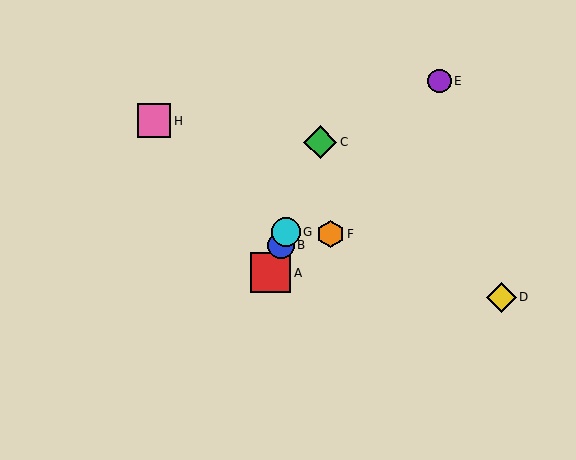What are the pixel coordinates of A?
Object A is at (270, 273).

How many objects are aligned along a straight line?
4 objects (A, B, C, G) are aligned along a straight line.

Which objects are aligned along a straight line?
Objects A, B, C, G are aligned along a straight line.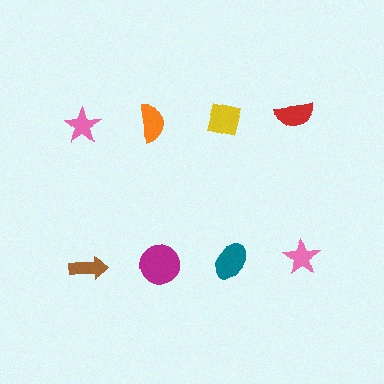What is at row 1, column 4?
A red semicircle.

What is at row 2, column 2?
A magenta circle.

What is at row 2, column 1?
A brown arrow.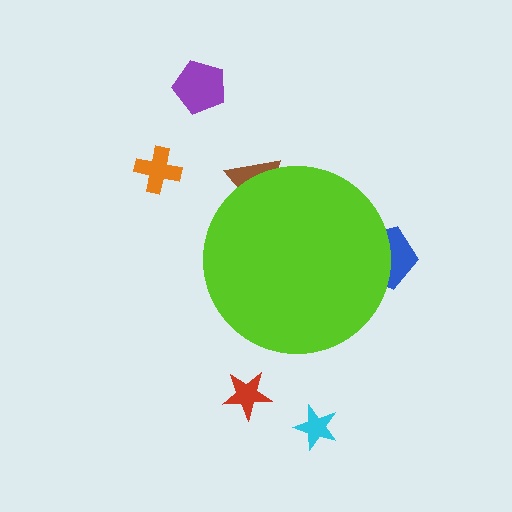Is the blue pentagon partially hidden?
Yes, the blue pentagon is partially hidden behind the lime circle.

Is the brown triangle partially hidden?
Yes, the brown triangle is partially hidden behind the lime circle.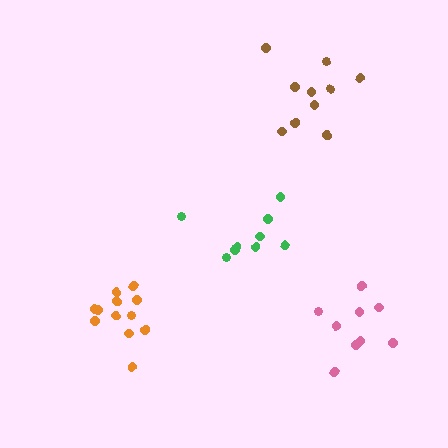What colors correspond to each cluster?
The clusters are colored: green, pink, brown, orange.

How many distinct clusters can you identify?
There are 4 distinct clusters.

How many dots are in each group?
Group 1: 9 dots, Group 2: 9 dots, Group 3: 10 dots, Group 4: 12 dots (40 total).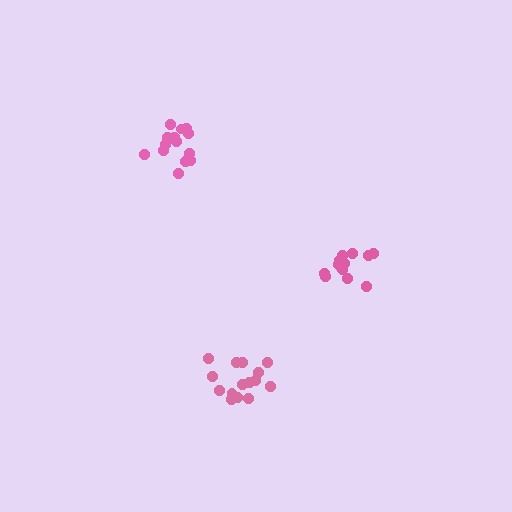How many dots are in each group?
Group 1: 15 dots, Group 2: 15 dots, Group 3: 14 dots (44 total).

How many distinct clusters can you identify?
There are 3 distinct clusters.